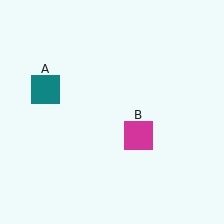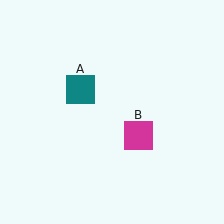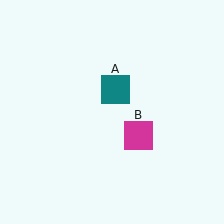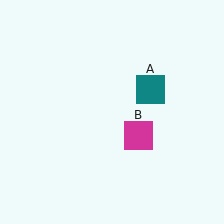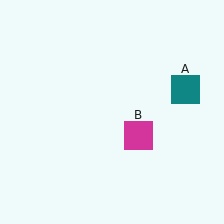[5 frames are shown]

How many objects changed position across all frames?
1 object changed position: teal square (object A).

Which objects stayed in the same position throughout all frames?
Magenta square (object B) remained stationary.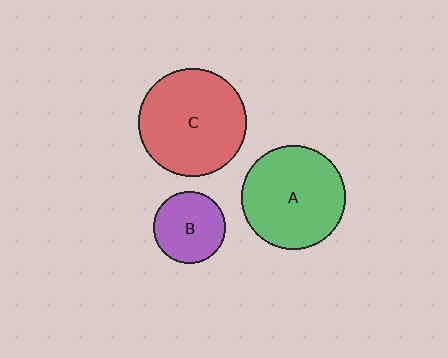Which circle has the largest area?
Circle C (red).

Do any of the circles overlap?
No, none of the circles overlap.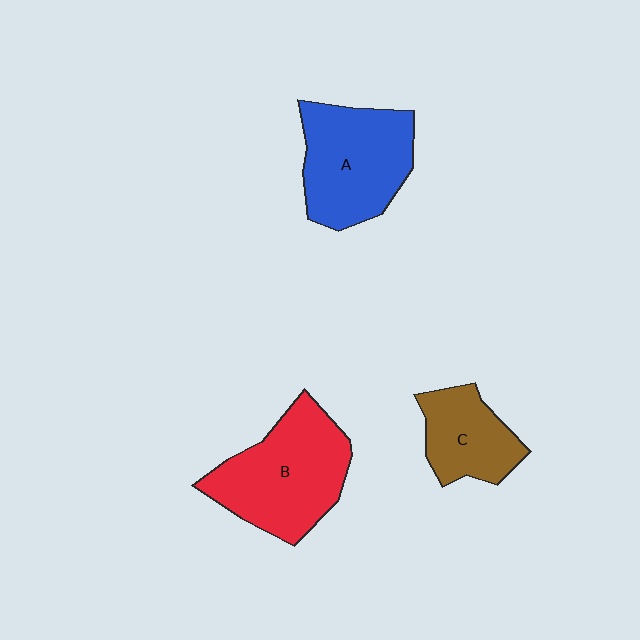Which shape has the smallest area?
Shape C (brown).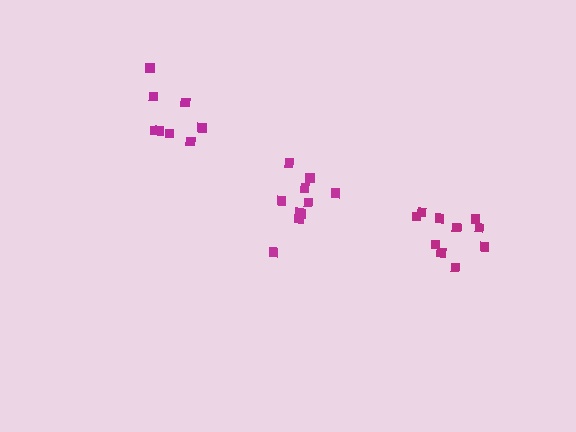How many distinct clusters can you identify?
There are 3 distinct clusters.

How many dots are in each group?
Group 1: 10 dots, Group 2: 8 dots, Group 3: 10 dots (28 total).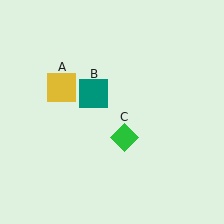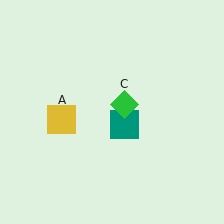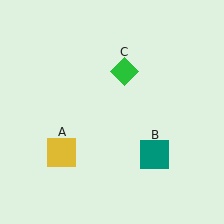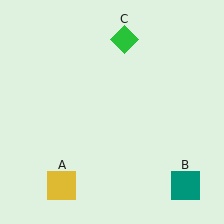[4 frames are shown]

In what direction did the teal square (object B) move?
The teal square (object B) moved down and to the right.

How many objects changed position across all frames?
3 objects changed position: yellow square (object A), teal square (object B), green diamond (object C).